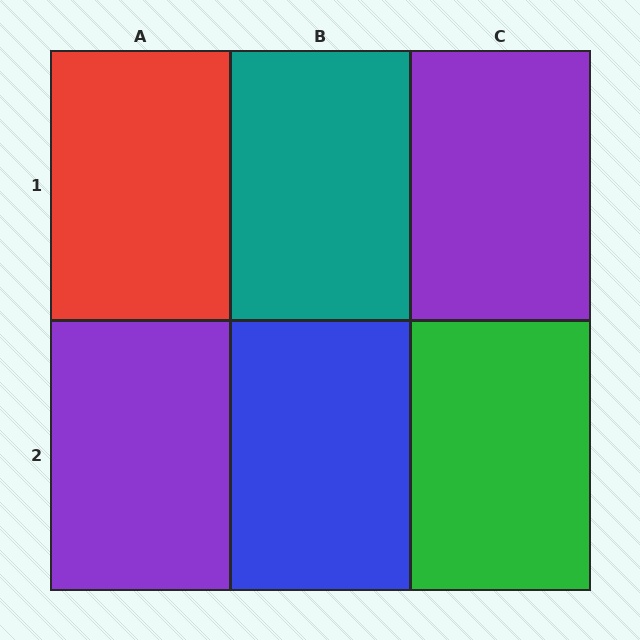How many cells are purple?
2 cells are purple.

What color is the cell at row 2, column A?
Purple.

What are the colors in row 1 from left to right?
Red, teal, purple.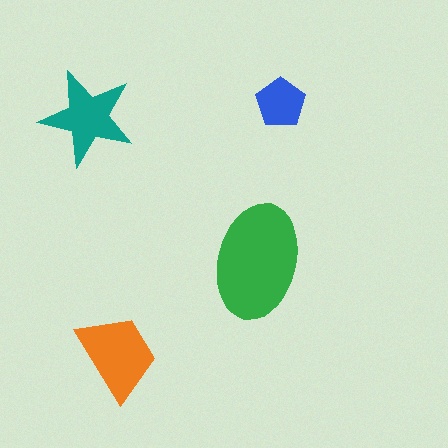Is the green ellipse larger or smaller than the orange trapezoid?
Larger.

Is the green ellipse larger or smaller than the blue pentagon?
Larger.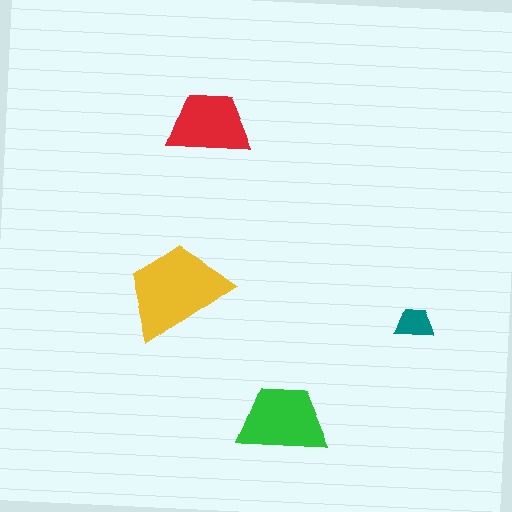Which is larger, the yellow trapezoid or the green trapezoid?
The yellow one.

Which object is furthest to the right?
The teal trapezoid is rightmost.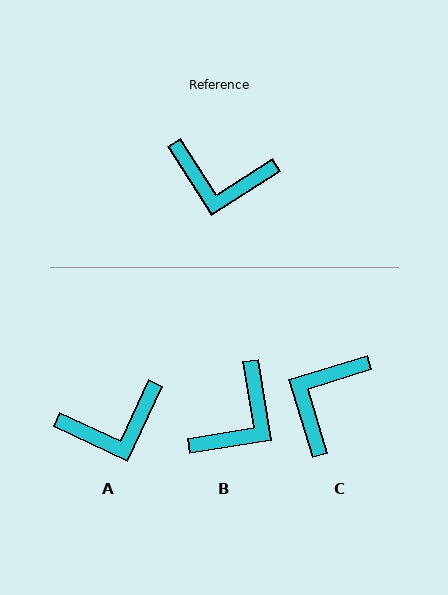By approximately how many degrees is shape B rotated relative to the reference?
Approximately 66 degrees counter-clockwise.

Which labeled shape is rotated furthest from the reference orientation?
C, about 106 degrees away.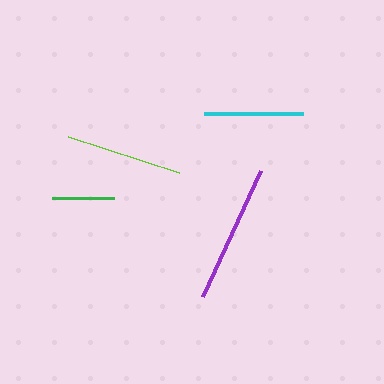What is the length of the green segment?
The green segment is approximately 62 pixels long.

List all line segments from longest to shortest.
From longest to shortest: purple, lime, cyan, green.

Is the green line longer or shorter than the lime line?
The lime line is longer than the green line.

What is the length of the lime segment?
The lime segment is approximately 116 pixels long.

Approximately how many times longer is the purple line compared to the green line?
The purple line is approximately 2.2 times the length of the green line.